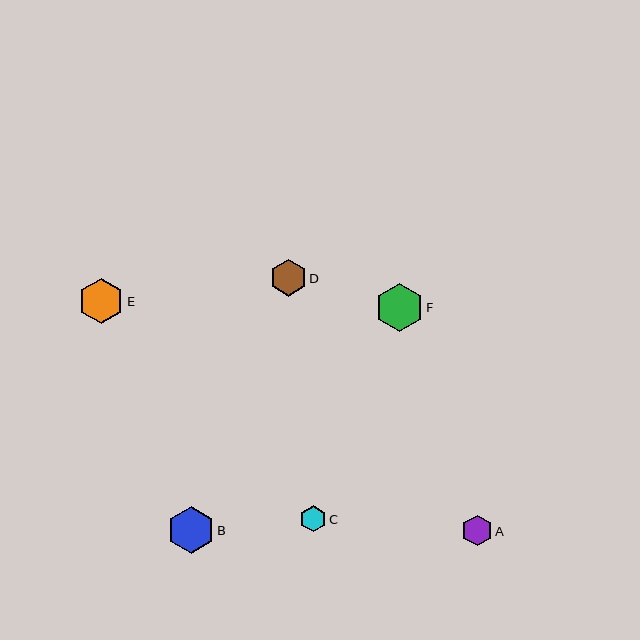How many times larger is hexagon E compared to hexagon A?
Hexagon E is approximately 1.5 times the size of hexagon A.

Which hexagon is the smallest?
Hexagon C is the smallest with a size of approximately 26 pixels.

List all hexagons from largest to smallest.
From largest to smallest: F, B, E, D, A, C.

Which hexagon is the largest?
Hexagon F is the largest with a size of approximately 48 pixels.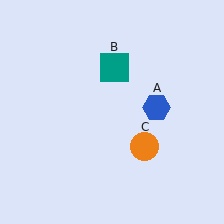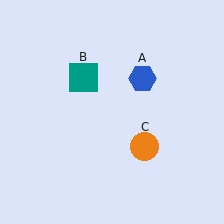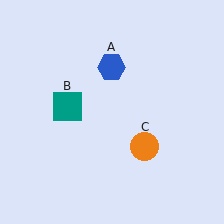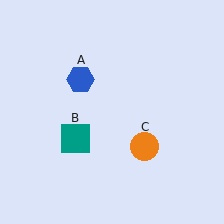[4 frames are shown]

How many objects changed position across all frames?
2 objects changed position: blue hexagon (object A), teal square (object B).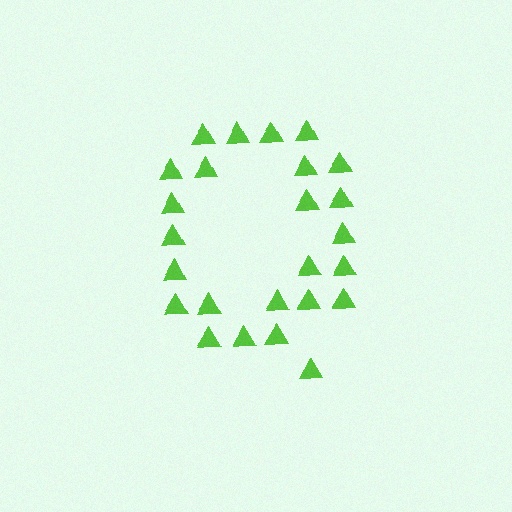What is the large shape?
The large shape is the letter Q.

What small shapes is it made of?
It is made of small triangles.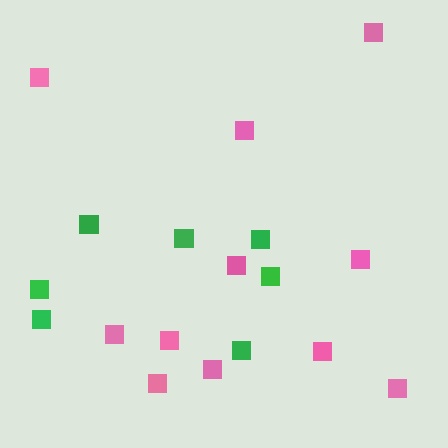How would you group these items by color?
There are 2 groups: one group of pink squares (11) and one group of green squares (7).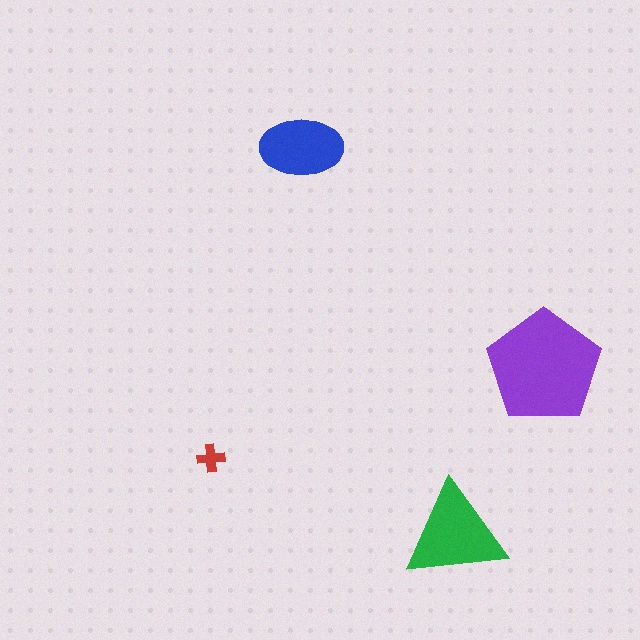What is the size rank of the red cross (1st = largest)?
4th.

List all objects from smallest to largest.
The red cross, the blue ellipse, the green triangle, the purple pentagon.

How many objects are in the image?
There are 4 objects in the image.